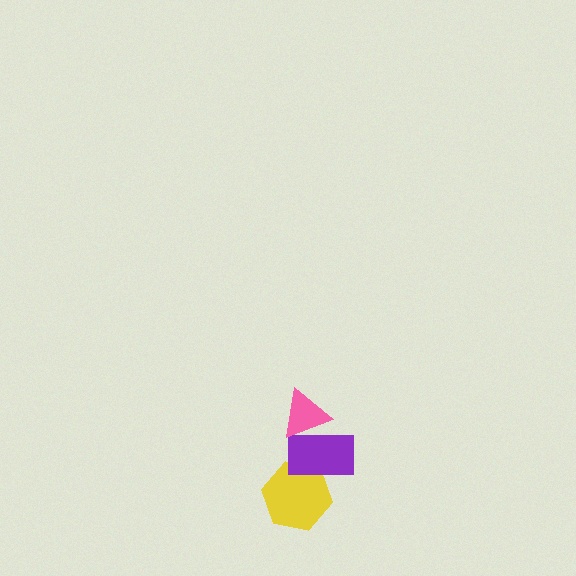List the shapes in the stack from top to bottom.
From top to bottom: the pink triangle, the purple rectangle, the yellow hexagon.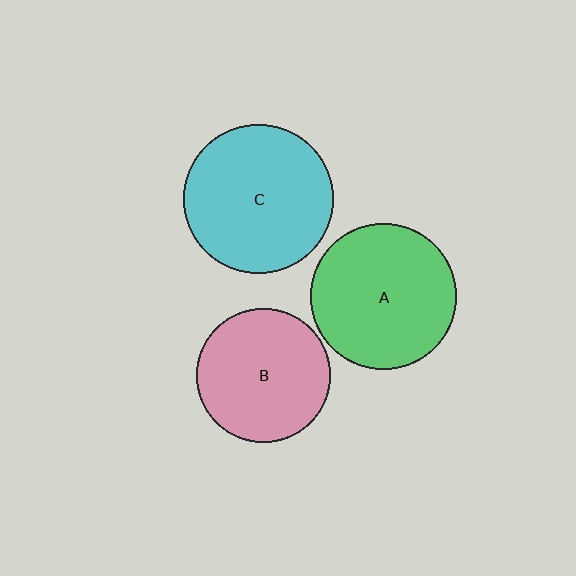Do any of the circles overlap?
No, none of the circles overlap.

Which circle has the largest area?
Circle C (cyan).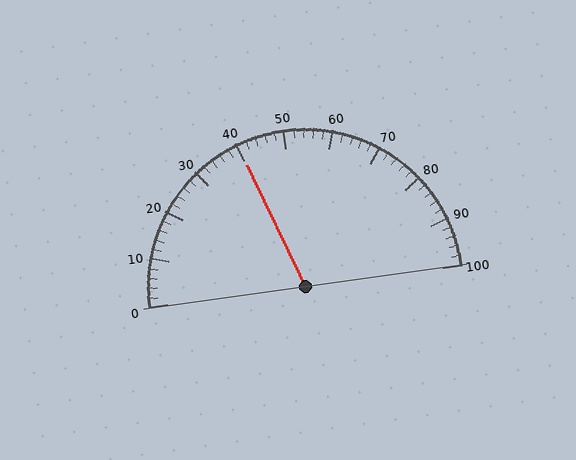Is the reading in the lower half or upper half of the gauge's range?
The reading is in the lower half of the range (0 to 100).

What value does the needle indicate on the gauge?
The needle indicates approximately 40.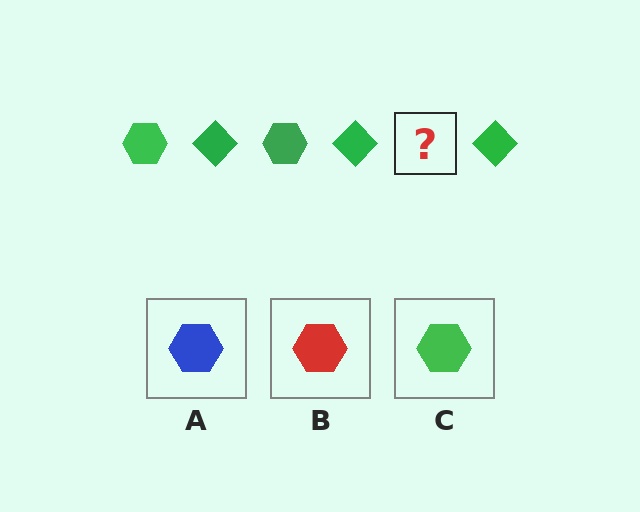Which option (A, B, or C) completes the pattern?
C.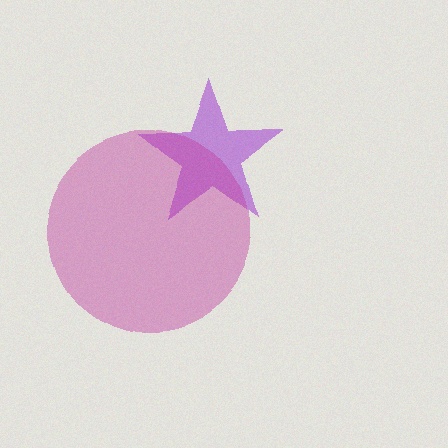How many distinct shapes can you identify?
There are 2 distinct shapes: a purple star, a magenta circle.